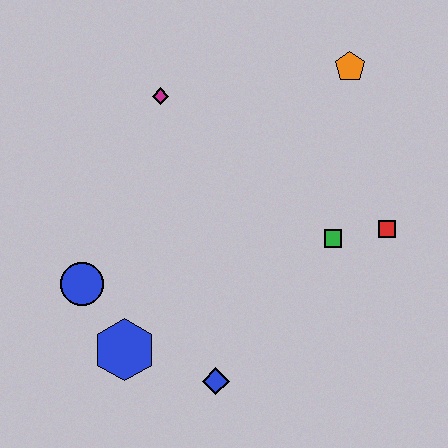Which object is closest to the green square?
The red square is closest to the green square.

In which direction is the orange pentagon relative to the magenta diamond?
The orange pentagon is to the right of the magenta diamond.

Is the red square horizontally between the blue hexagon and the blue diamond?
No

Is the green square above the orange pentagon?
No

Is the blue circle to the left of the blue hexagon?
Yes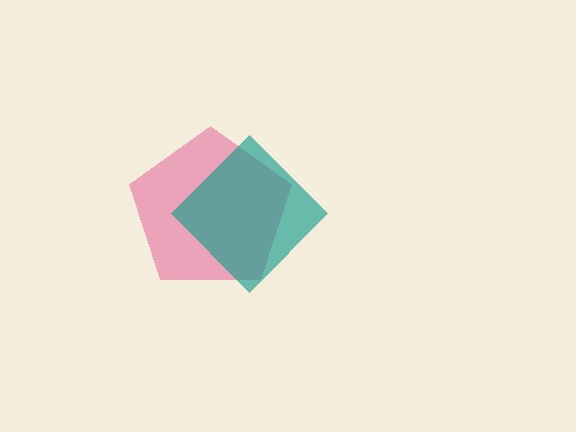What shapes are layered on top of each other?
The layered shapes are: a pink pentagon, a teal diamond.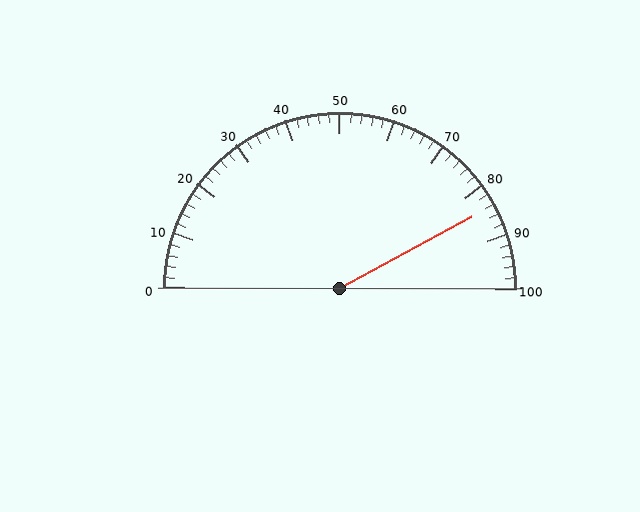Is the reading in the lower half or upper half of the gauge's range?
The reading is in the upper half of the range (0 to 100).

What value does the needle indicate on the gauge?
The needle indicates approximately 84.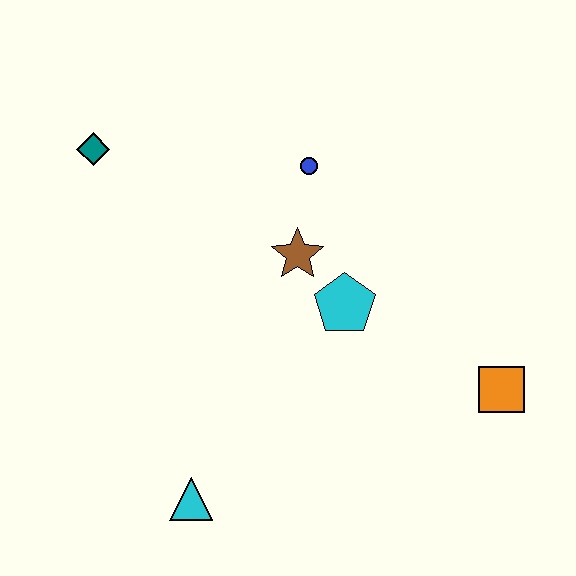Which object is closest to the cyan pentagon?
The brown star is closest to the cyan pentagon.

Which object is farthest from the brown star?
The cyan triangle is farthest from the brown star.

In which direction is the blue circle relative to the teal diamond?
The blue circle is to the right of the teal diamond.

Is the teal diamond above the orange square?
Yes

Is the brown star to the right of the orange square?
No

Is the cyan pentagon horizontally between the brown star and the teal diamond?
No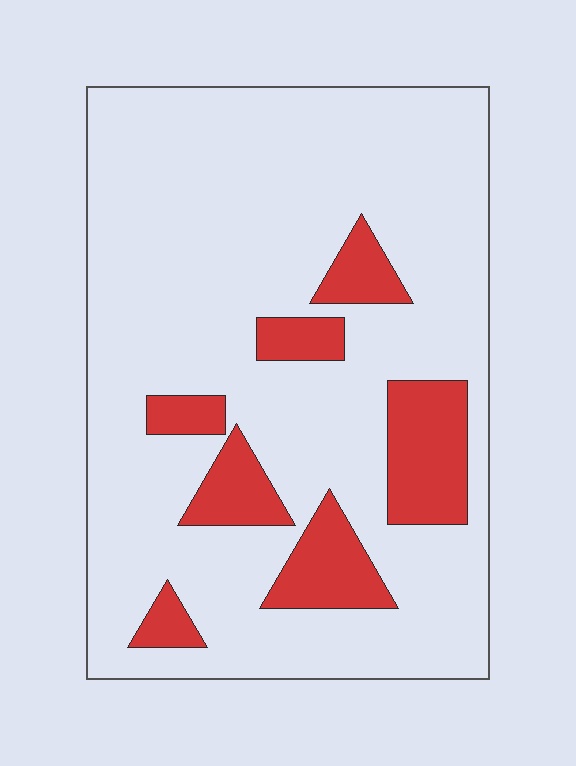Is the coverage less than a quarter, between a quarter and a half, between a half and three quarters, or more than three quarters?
Less than a quarter.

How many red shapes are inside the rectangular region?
7.